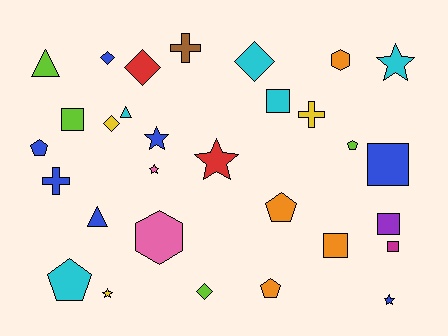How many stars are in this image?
There are 6 stars.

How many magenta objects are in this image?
There is 1 magenta object.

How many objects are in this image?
There are 30 objects.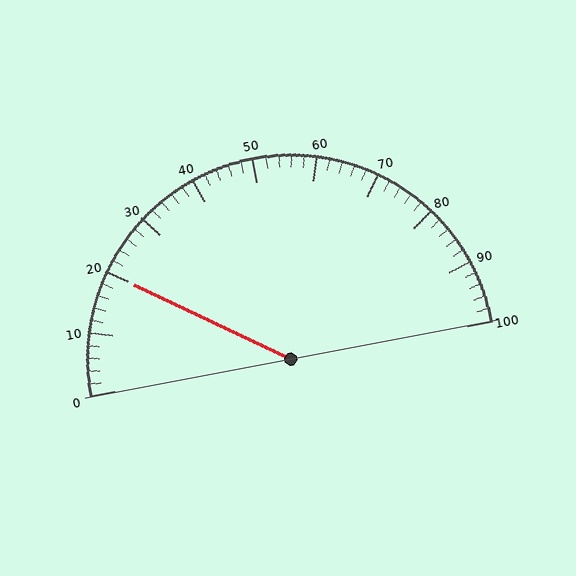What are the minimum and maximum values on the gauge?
The gauge ranges from 0 to 100.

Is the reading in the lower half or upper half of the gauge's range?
The reading is in the lower half of the range (0 to 100).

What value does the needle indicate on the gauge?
The needle indicates approximately 20.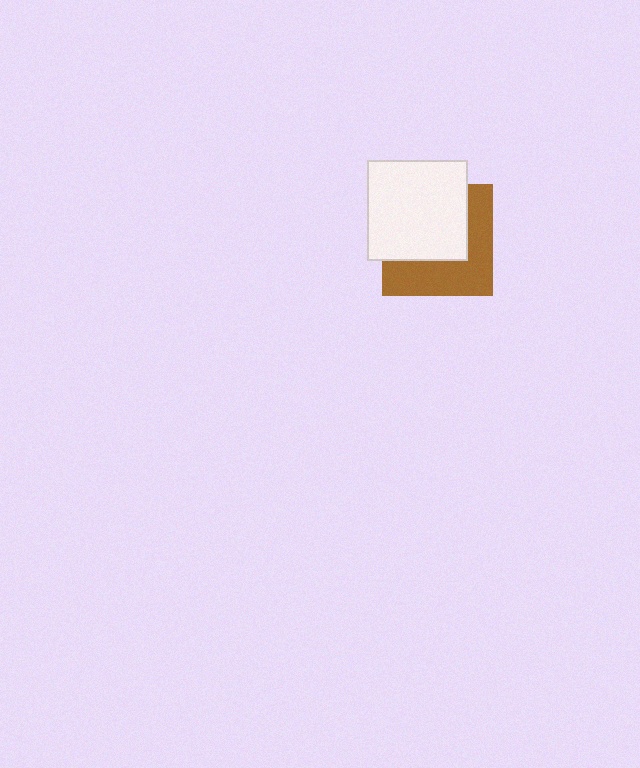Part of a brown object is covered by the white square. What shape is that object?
It is a square.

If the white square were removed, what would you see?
You would see the complete brown square.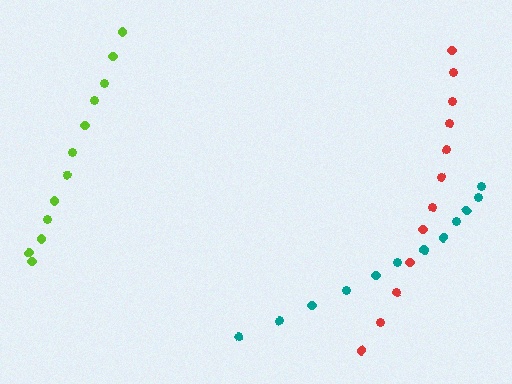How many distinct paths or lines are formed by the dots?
There are 3 distinct paths.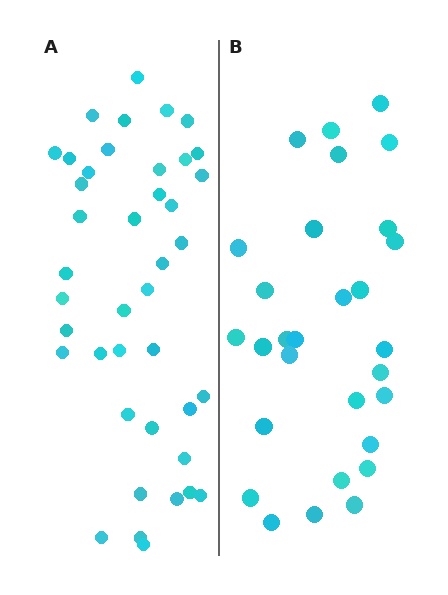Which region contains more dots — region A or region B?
Region A (the left region) has more dots.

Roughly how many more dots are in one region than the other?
Region A has roughly 12 or so more dots than region B.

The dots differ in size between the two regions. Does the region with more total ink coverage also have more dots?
No. Region B has more total ink coverage because its dots are larger, but region A actually contains more individual dots. Total area can be misleading — the number of items is what matters here.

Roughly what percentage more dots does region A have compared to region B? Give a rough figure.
About 40% more.